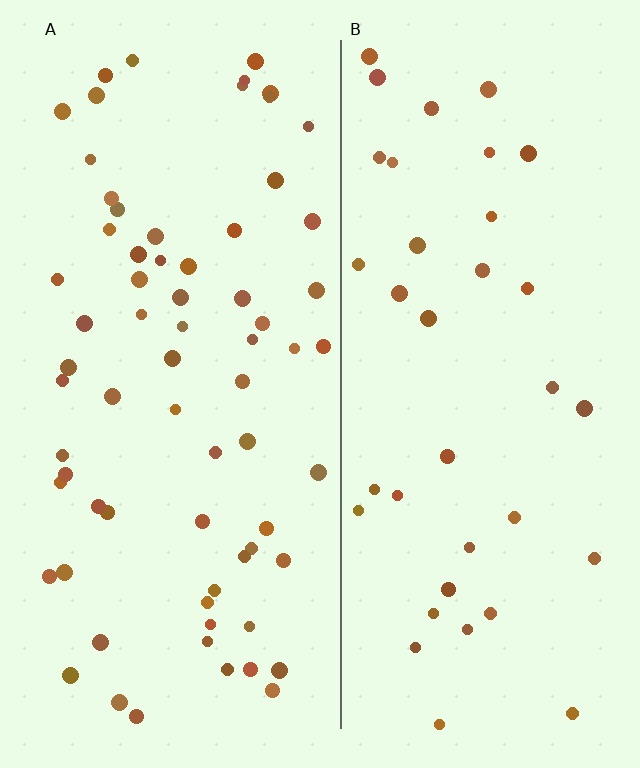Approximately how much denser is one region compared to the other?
Approximately 1.9× — region A over region B.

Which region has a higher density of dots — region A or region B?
A (the left).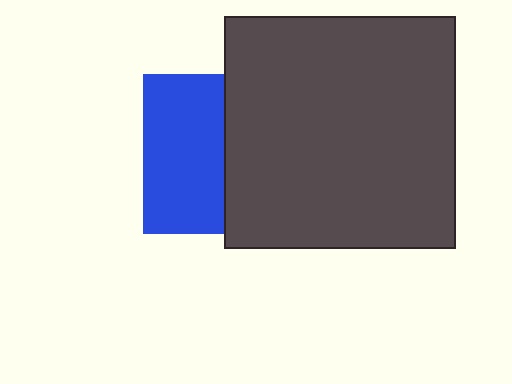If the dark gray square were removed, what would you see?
You would see the complete blue square.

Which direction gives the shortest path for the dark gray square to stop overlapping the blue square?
Moving right gives the shortest separation.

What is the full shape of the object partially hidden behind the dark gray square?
The partially hidden object is a blue square.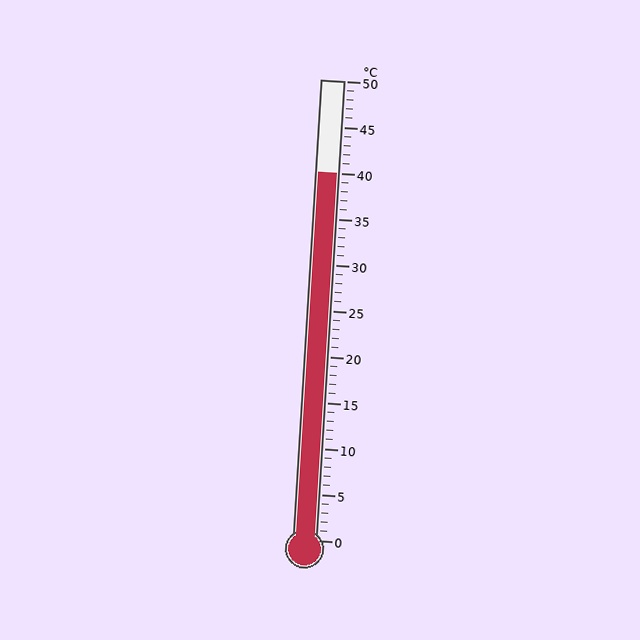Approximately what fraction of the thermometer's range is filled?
The thermometer is filled to approximately 80% of its range.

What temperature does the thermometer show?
The thermometer shows approximately 40°C.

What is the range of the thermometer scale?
The thermometer scale ranges from 0°C to 50°C.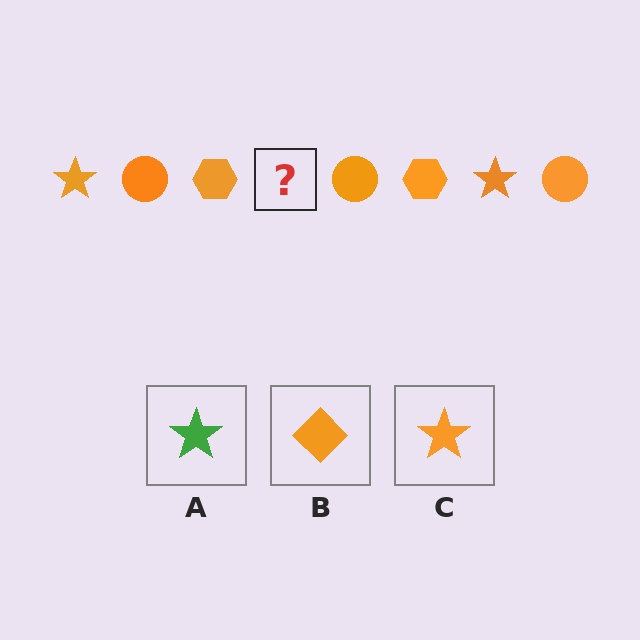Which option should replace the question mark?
Option C.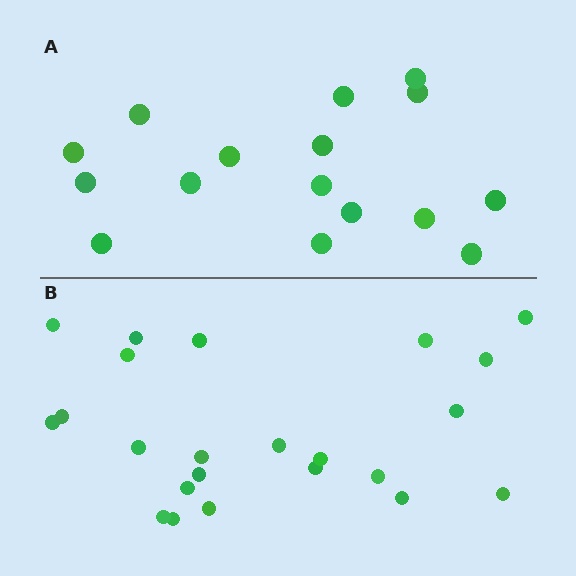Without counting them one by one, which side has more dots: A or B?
Region B (the bottom region) has more dots.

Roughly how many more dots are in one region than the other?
Region B has roughly 8 or so more dots than region A.